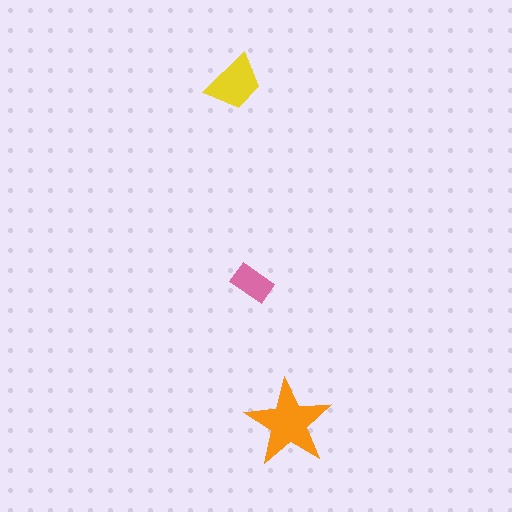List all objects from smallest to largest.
The pink rectangle, the yellow trapezoid, the orange star.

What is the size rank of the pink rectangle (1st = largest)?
3rd.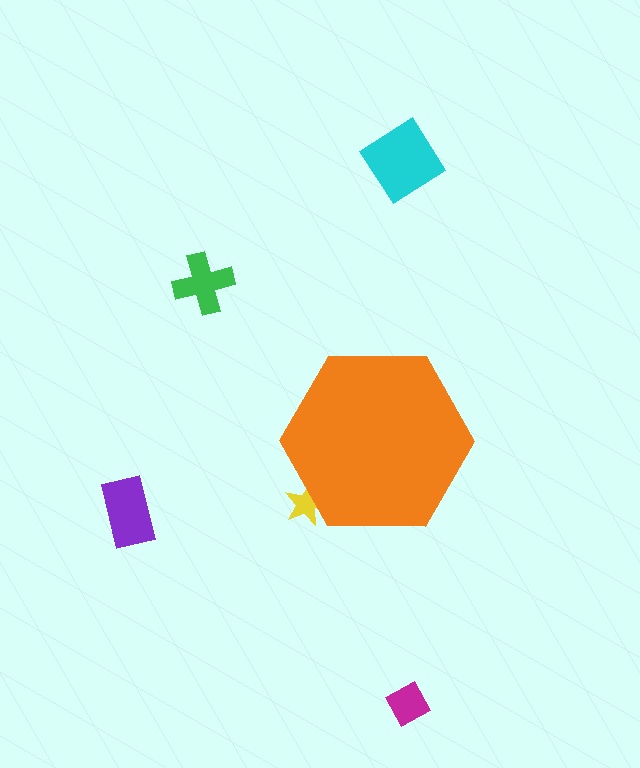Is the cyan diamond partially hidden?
No, the cyan diamond is fully visible.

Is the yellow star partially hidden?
Yes, the yellow star is partially hidden behind the orange hexagon.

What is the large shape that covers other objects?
An orange hexagon.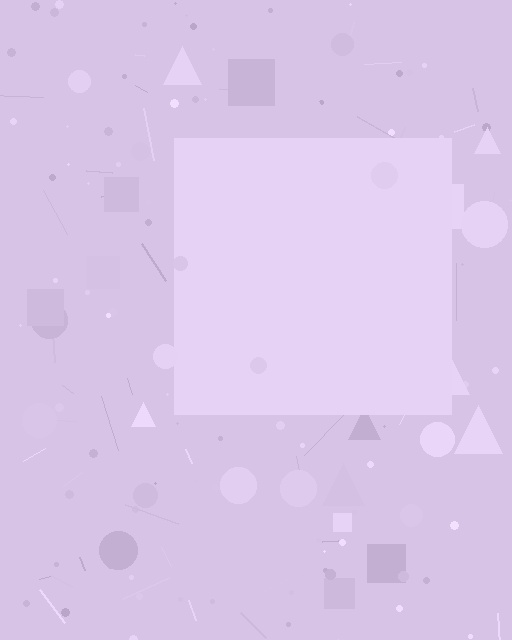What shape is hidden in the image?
A square is hidden in the image.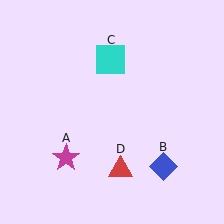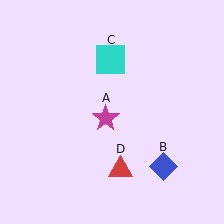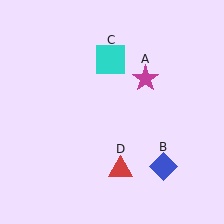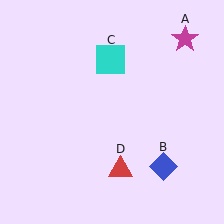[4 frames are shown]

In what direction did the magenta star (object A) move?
The magenta star (object A) moved up and to the right.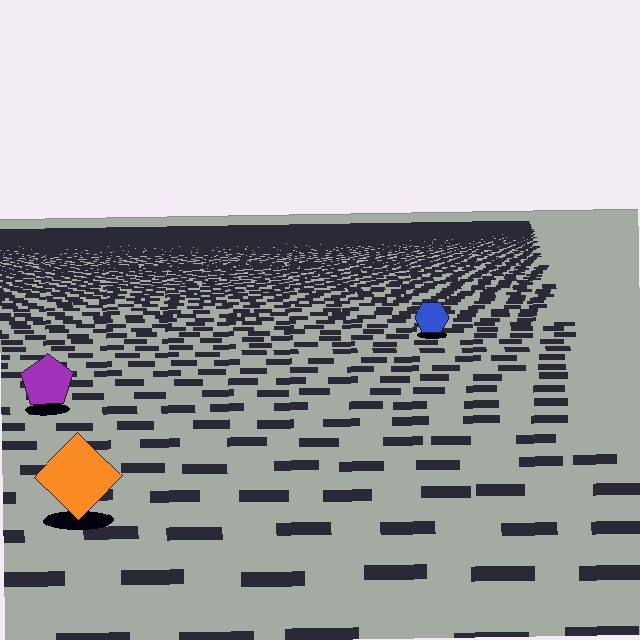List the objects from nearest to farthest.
From nearest to farthest: the orange diamond, the purple pentagon, the blue hexagon.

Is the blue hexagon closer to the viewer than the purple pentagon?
No. The purple pentagon is closer — you can tell from the texture gradient: the ground texture is coarser near it.